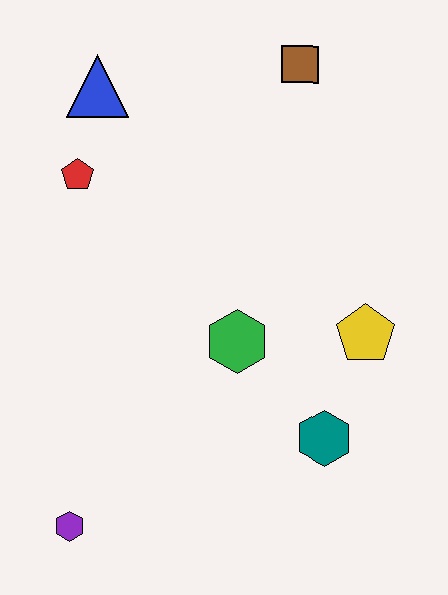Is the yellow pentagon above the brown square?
No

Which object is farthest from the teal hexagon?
The blue triangle is farthest from the teal hexagon.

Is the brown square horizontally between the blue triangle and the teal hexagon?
Yes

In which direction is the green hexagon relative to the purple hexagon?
The green hexagon is above the purple hexagon.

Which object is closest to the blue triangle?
The red pentagon is closest to the blue triangle.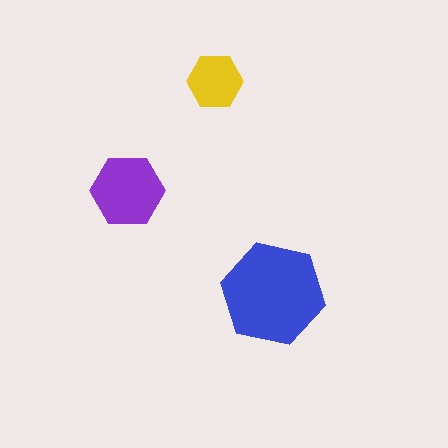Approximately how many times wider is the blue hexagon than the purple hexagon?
About 1.5 times wider.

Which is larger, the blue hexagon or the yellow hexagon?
The blue one.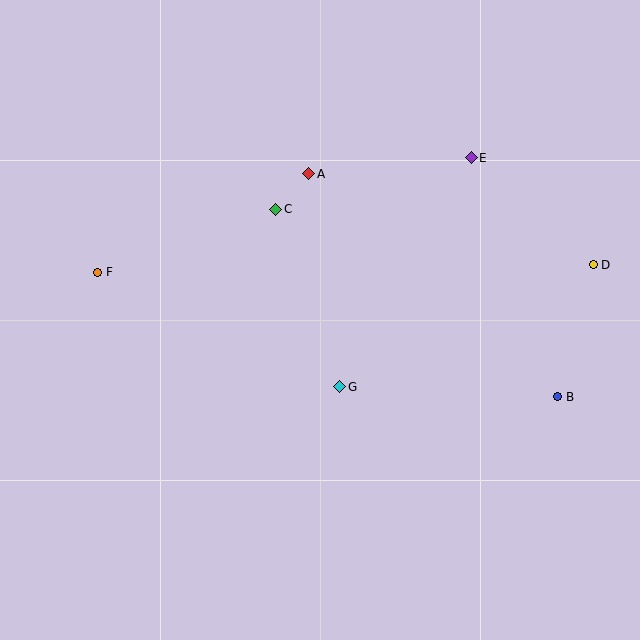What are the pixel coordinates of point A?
Point A is at (309, 174).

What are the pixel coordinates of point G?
Point G is at (340, 387).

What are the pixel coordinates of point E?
Point E is at (471, 158).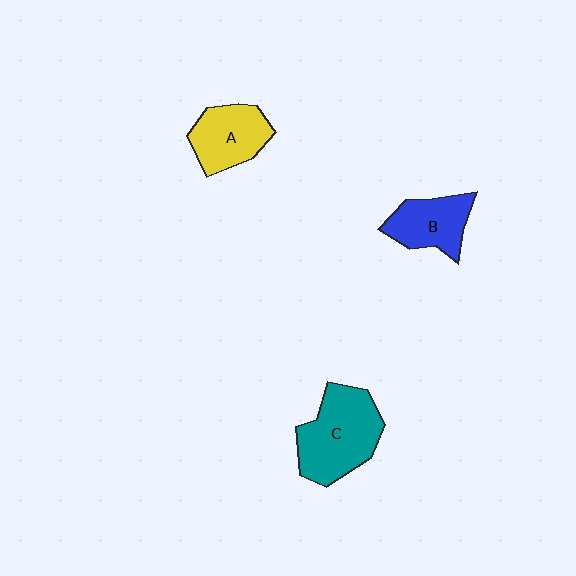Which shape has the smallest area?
Shape B (blue).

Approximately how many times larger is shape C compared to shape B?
Approximately 1.5 times.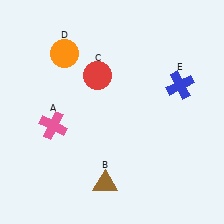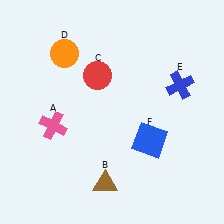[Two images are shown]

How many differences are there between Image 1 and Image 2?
There is 1 difference between the two images.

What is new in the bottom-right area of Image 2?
A blue square (F) was added in the bottom-right area of Image 2.